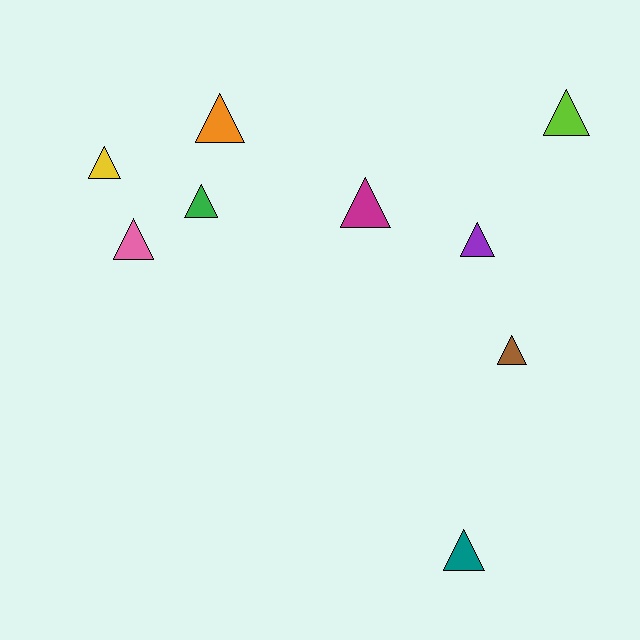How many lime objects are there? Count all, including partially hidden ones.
There is 1 lime object.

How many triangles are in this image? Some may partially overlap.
There are 9 triangles.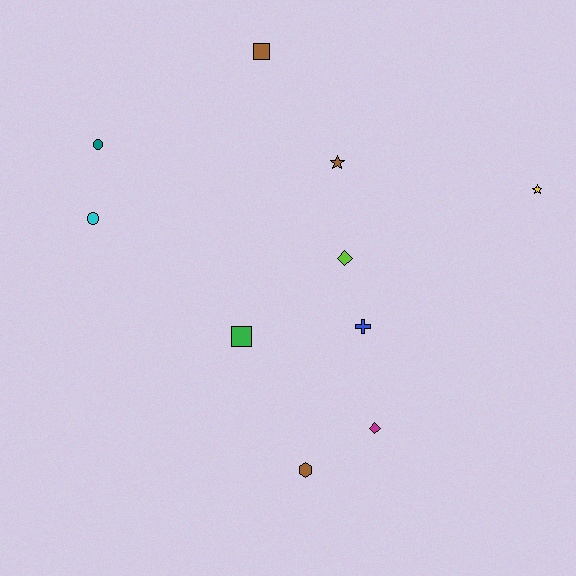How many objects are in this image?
There are 10 objects.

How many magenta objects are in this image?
There is 1 magenta object.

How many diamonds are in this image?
There are 2 diamonds.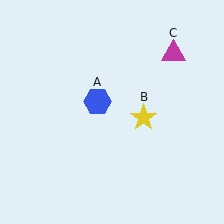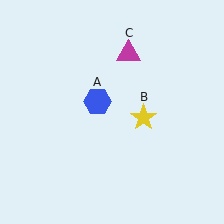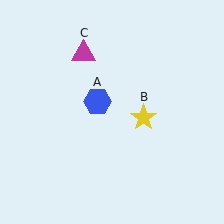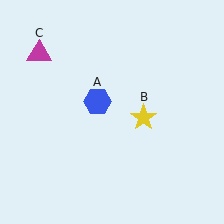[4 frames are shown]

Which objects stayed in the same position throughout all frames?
Blue hexagon (object A) and yellow star (object B) remained stationary.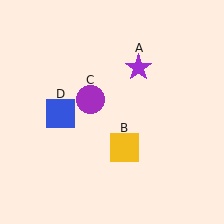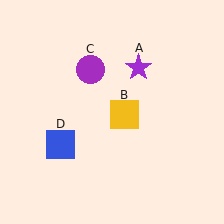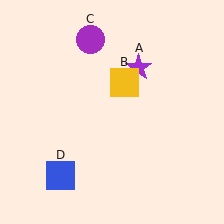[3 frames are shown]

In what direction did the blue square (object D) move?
The blue square (object D) moved down.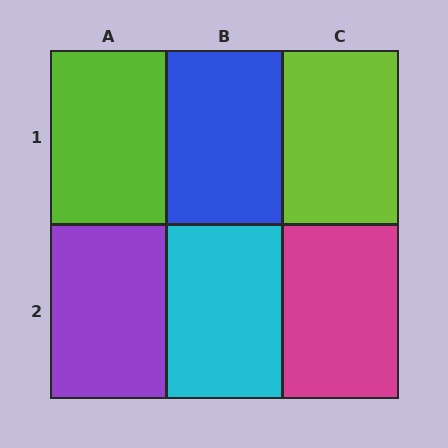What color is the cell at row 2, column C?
Magenta.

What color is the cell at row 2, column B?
Cyan.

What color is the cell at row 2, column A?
Purple.